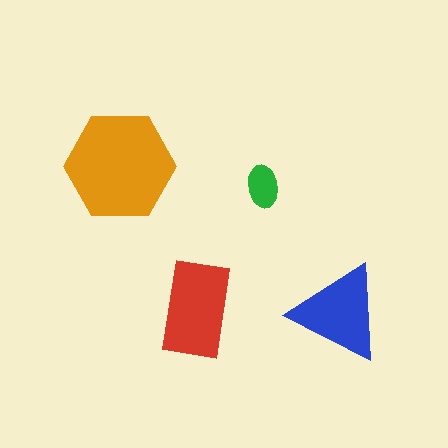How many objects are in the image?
There are 4 objects in the image.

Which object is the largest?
The orange hexagon.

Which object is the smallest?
The green ellipse.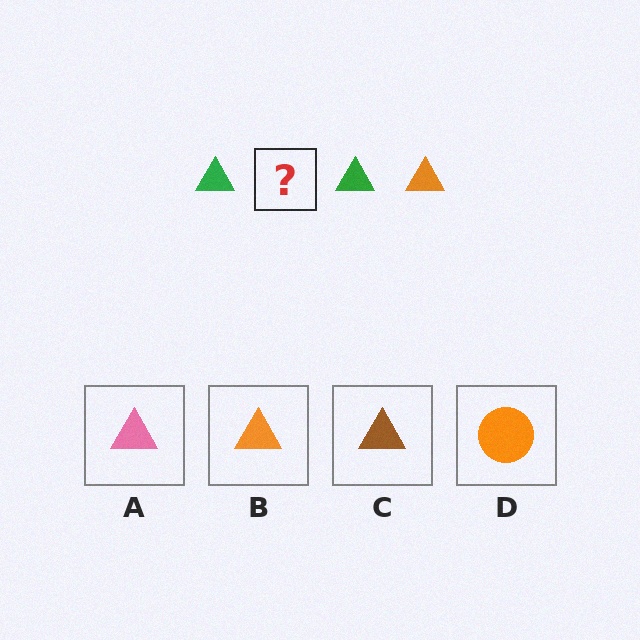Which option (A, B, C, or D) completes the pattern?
B.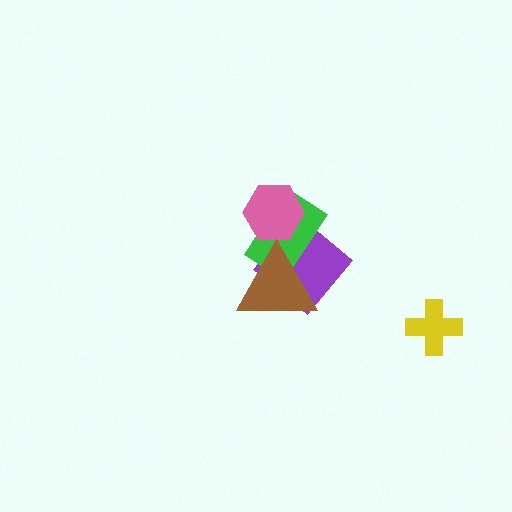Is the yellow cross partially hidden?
No, no other shape covers it.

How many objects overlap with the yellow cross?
0 objects overlap with the yellow cross.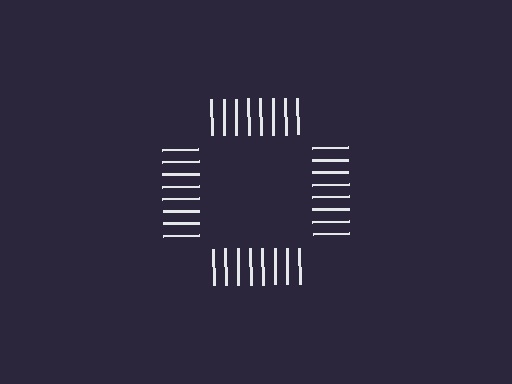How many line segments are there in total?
32 — 8 along each of the 4 edges.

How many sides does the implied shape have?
4 sides — the line-ends trace a square.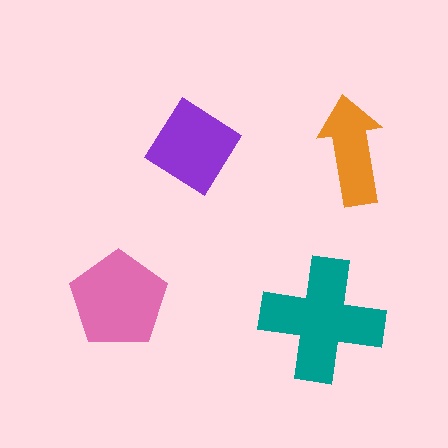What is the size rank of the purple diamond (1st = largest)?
3rd.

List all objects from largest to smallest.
The teal cross, the pink pentagon, the purple diamond, the orange arrow.